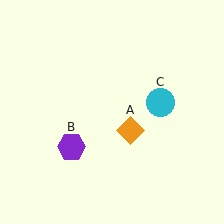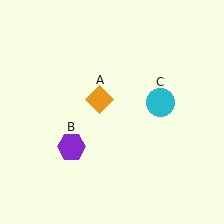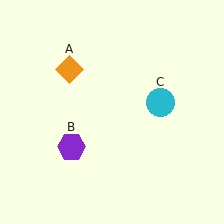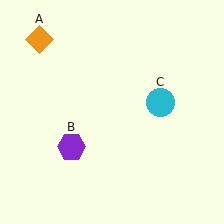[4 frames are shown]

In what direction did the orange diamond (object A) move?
The orange diamond (object A) moved up and to the left.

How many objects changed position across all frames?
1 object changed position: orange diamond (object A).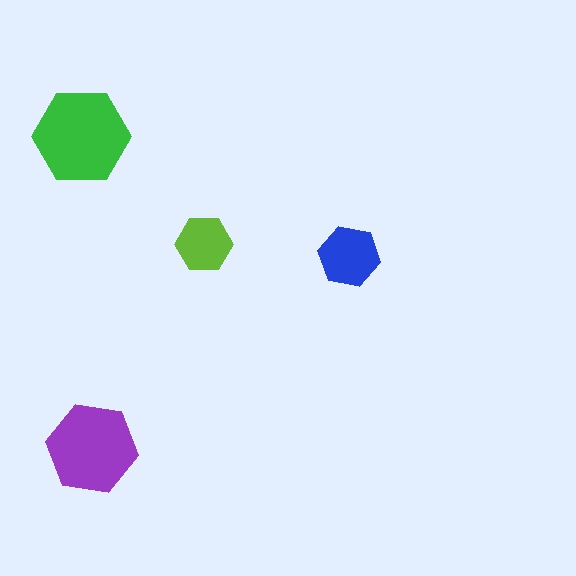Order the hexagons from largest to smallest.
the green one, the purple one, the blue one, the lime one.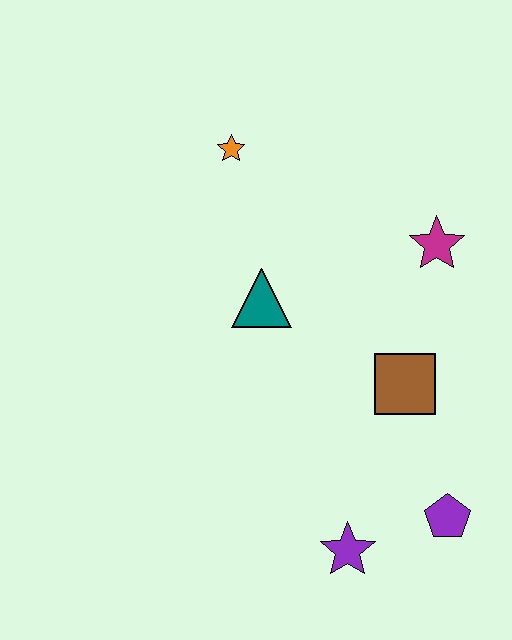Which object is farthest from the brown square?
The orange star is farthest from the brown square.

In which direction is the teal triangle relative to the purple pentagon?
The teal triangle is above the purple pentagon.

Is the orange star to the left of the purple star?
Yes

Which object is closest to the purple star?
The purple pentagon is closest to the purple star.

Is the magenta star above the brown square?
Yes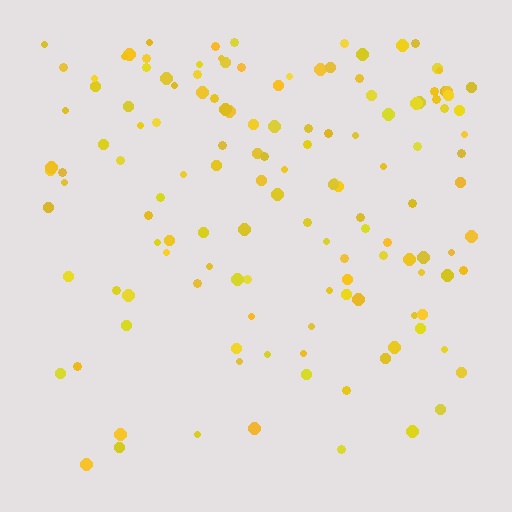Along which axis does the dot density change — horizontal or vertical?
Vertical.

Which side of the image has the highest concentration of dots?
The top.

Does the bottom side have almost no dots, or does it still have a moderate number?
Still a moderate number, just noticeably fewer than the top.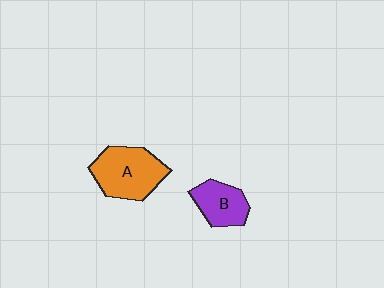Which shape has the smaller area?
Shape B (purple).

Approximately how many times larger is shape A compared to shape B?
Approximately 1.6 times.